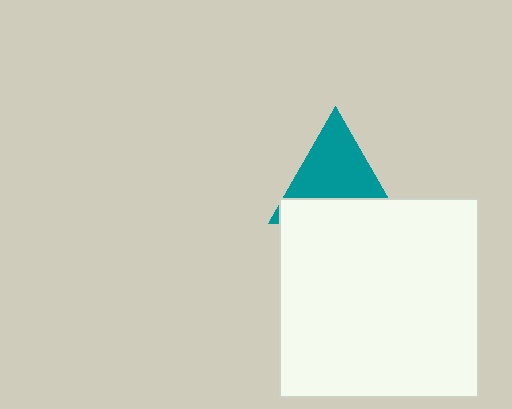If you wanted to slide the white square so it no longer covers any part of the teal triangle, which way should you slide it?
Slide it down — that is the most direct way to separate the two shapes.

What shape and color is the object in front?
The object in front is a white square.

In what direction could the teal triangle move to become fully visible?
The teal triangle could move up. That would shift it out from behind the white square entirely.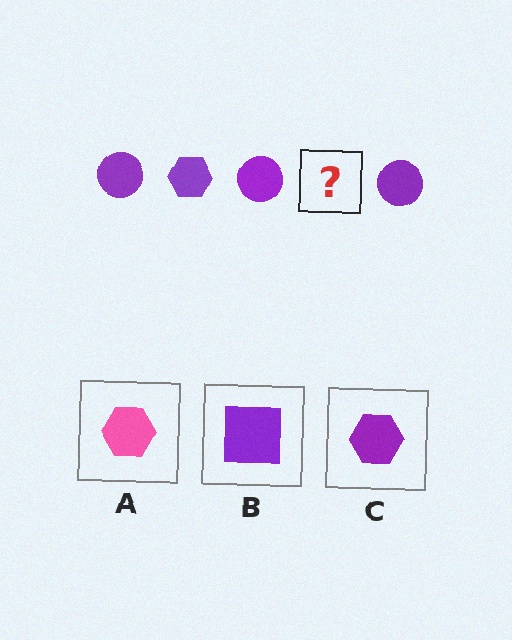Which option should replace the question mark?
Option C.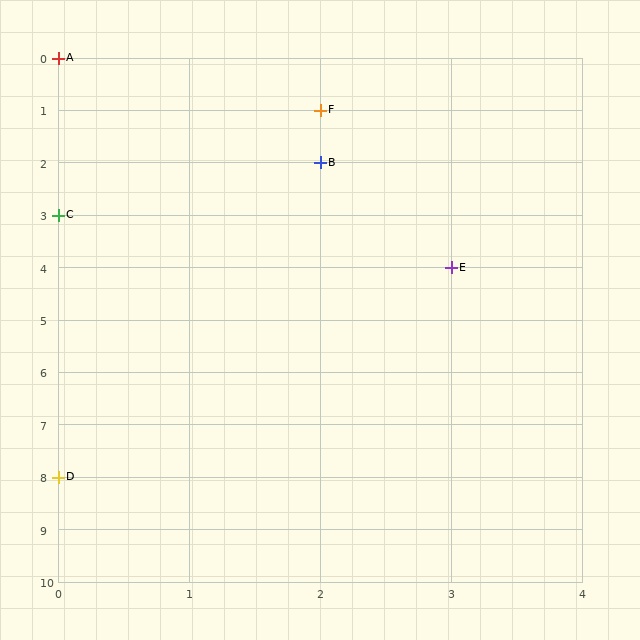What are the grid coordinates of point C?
Point C is at grid coordinates (0, 3).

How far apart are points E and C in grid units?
Points E and C are 3 columns and 1 row apart (about 3.2 grid units diagonally).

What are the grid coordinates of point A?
Point A is at grid coordinates (0, 0).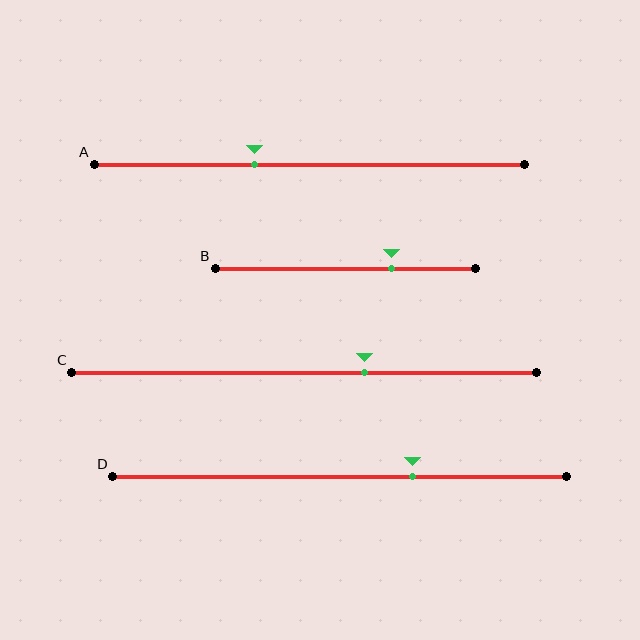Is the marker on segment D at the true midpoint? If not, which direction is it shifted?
No, the marker on segment D is shifted to the right by about 16% of the segment length.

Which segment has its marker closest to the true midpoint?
Segment A has its marker closest to the true midpoint.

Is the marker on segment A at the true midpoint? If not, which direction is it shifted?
No, the marker on segment A is shifted to the left by about 13% of the segment length.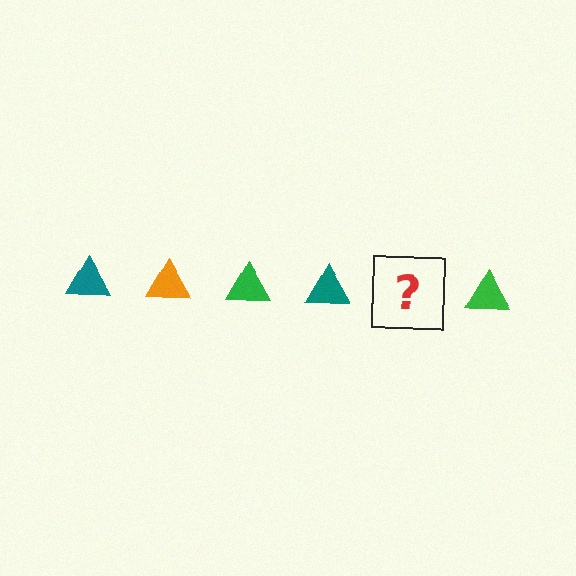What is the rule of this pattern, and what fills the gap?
The rule is that the pattern cycles through teal, orange, green triangles. The gap should be filled with an orange triangle.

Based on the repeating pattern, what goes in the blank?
The blank should be an orange triangle.